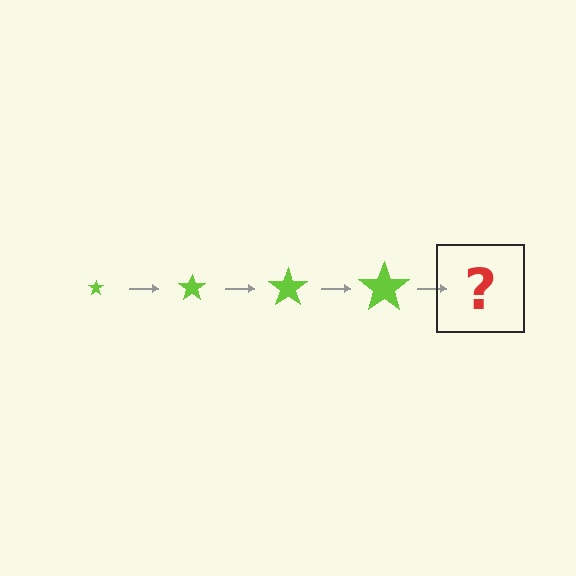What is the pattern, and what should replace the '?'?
The pattern is that the star gets progressively larger each step. The '?' should be a lime star, larger than the previous one.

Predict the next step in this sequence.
The next step is a lime star, larger than the previous one.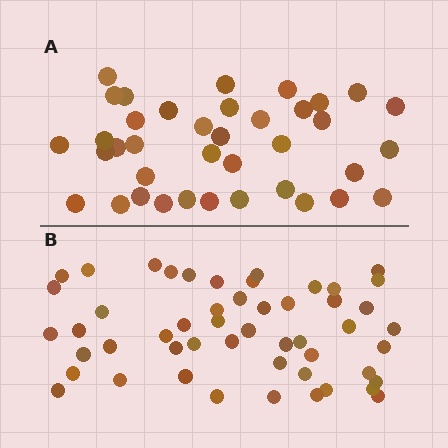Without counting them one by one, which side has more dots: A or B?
Region B (the bottom region) has more dots.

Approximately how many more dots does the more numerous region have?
Region B has approximately 15 more dots than region A.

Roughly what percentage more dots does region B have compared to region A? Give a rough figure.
About 35% more.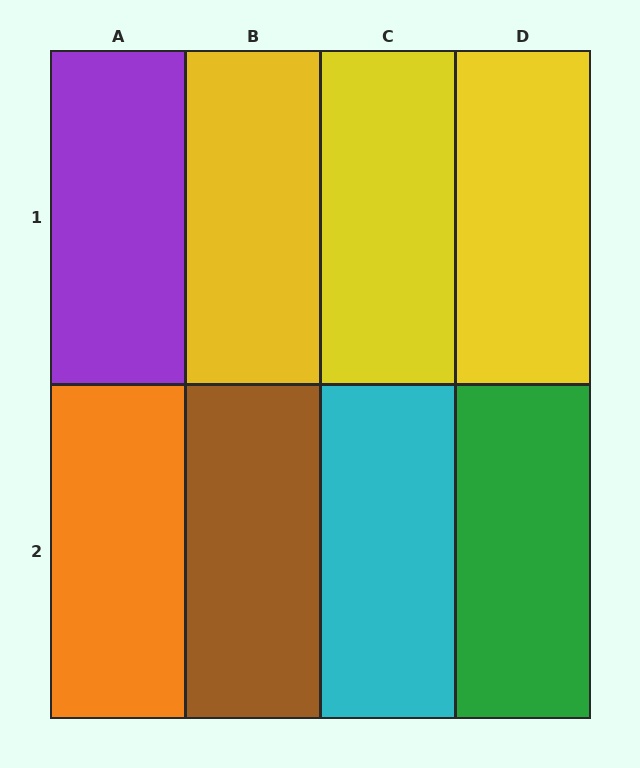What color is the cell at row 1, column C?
Yellow.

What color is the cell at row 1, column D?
Yellow.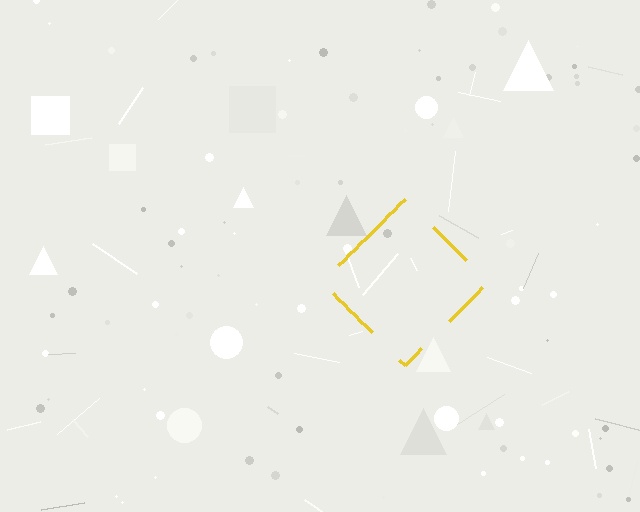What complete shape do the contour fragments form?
The contour fragments form a diamond.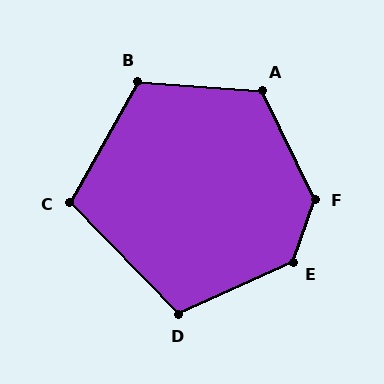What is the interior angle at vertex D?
Approximately 110 degrees (obtuse).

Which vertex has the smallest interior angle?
C, at approximately 106 degrees.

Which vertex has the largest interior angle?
F, at approximately 135 degrees.